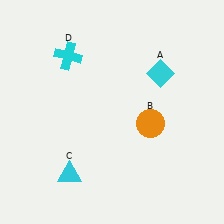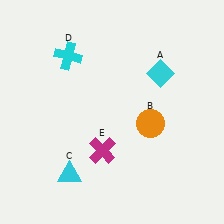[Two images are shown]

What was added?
A magenta cross (E) was added in Image 2.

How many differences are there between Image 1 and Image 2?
There is 1 difference between the two images.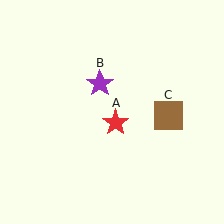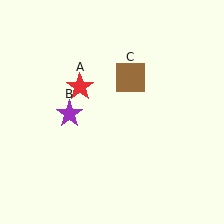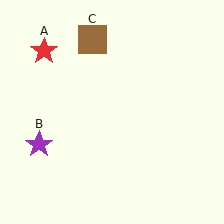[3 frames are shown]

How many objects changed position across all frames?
3 objects changed position: red star (object A), purple star (object B), brown square (object C).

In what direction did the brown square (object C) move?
The brown square (object C) moved up and to the left.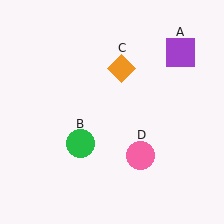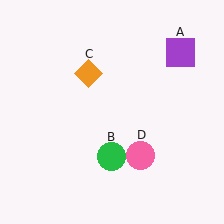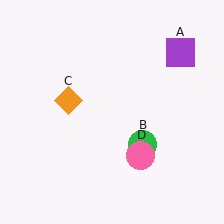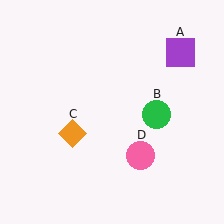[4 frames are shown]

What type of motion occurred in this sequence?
The green circle (object B), orange diamond (object C) rotated counterclockwise around the center of the scene.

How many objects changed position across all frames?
2 objects changed position: green circle (object B), orange diamond (object C).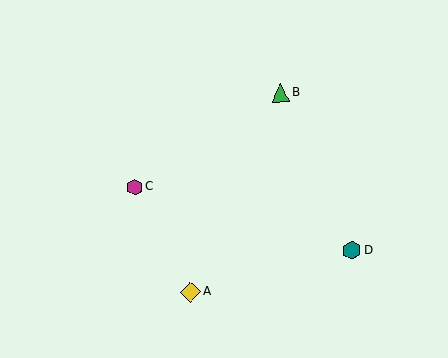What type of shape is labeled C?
Shape C is a magenta hexagon.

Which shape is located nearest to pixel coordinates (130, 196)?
The magenta hexagon (labeled C) at (135, 187) is nearest to that location.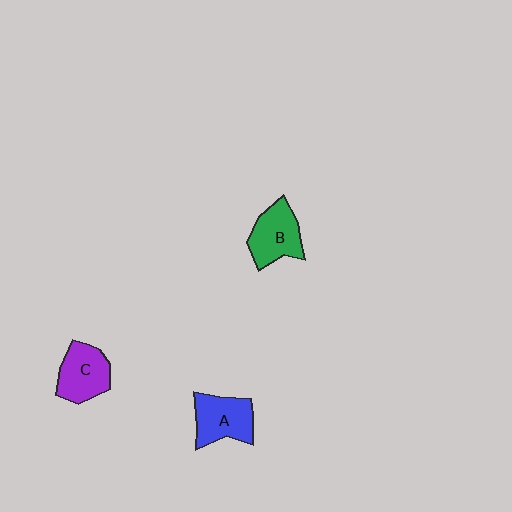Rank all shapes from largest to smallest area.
From largest to smallest: A (blue), B (green), C (purple).